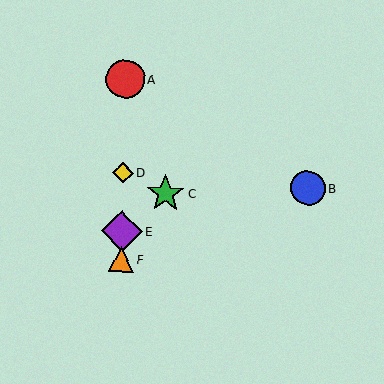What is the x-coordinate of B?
Object B is at x≈308.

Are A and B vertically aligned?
No, A is at x≈125 and B is at x≈308.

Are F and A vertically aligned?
Yes, both are at x≈121.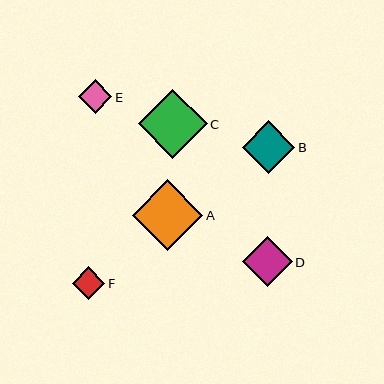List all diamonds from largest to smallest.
From largest to smallest: A, C, B, D, E, F.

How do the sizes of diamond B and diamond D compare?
Diamond B and diamond D are approximately the same size.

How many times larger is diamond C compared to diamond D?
Diamond C is approximately 1.4 times the size of diamond D.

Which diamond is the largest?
Diamond A is the largest with a size of approximately 71 pixels.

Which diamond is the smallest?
Diamond F is the smallest with a size of approximately 32 pixels.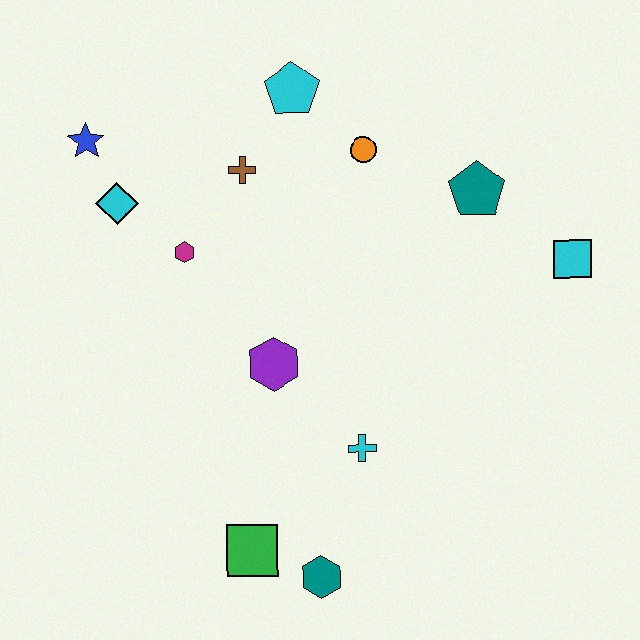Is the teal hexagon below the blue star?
Yes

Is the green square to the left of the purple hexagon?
Yes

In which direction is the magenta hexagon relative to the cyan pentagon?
The magenta hexagon is below the cyan pentagon.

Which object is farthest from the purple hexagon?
The cyan square is farthest from the purple hexagon.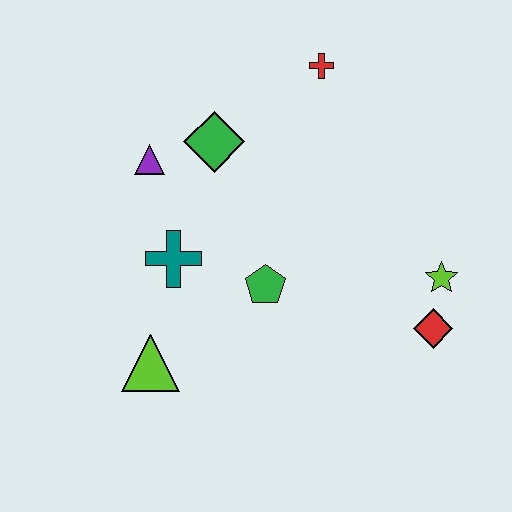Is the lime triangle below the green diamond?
Yes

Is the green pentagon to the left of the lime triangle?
No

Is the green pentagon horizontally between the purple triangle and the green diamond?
No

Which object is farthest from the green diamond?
The red diamond is farthest from the green diamond.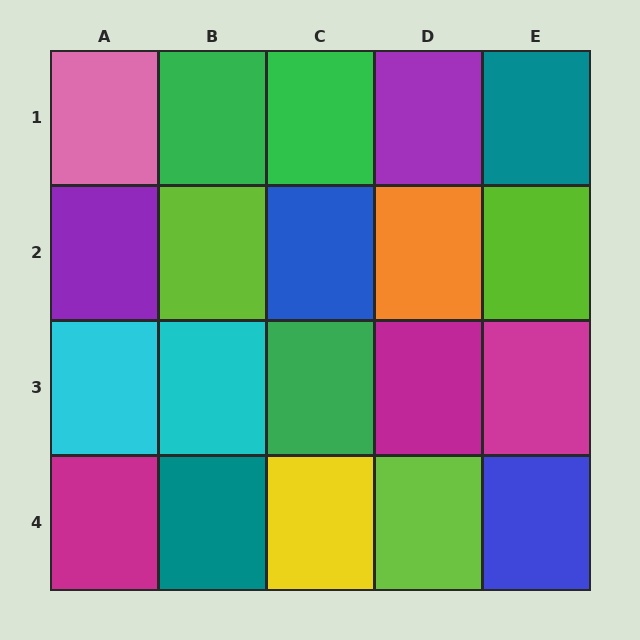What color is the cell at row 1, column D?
Purple.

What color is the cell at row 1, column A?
Pink.